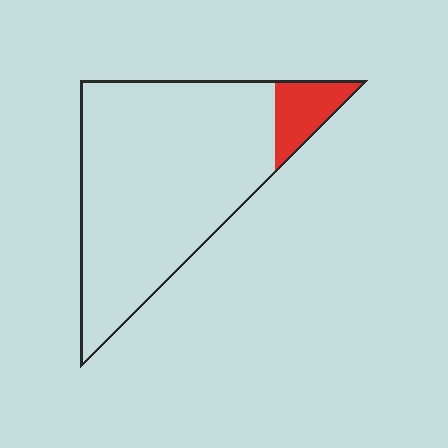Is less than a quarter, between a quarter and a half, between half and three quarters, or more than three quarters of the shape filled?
Less than a quarter.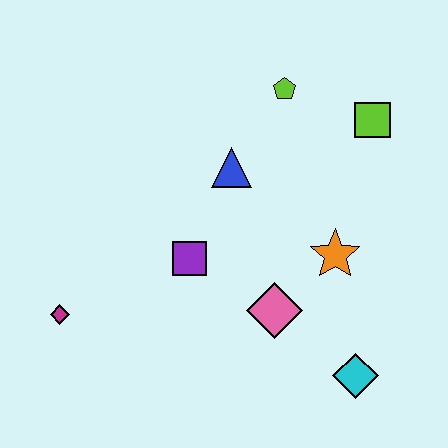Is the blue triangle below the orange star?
No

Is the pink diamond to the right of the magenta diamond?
Yes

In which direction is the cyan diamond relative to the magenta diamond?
The cyan diamond is to the right of the magenta diamond.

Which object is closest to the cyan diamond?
The pink diamond is closest to the cyan diamond.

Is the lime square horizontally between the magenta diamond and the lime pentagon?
No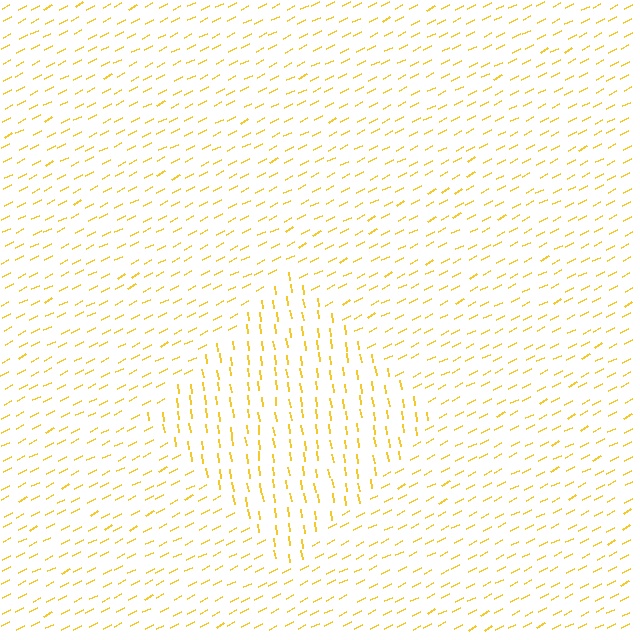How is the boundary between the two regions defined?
The boundary is defined purely by a change in line orientation (approximately 71 degrees difference). All lines are the same color and thickness.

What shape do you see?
I see a diamond.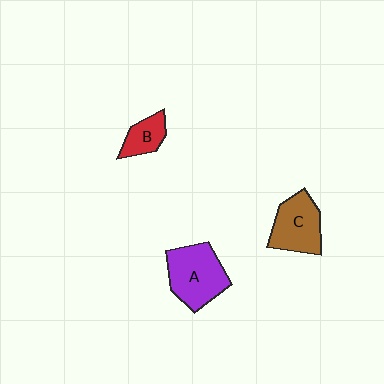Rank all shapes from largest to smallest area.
From largest to smallest: A (purple), C (brown), B (red).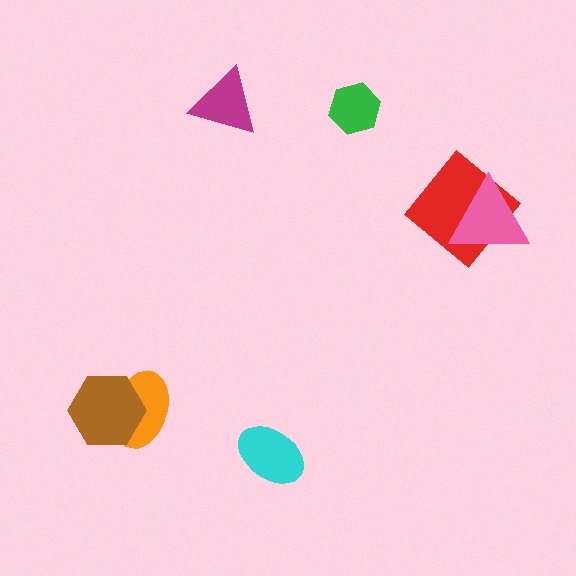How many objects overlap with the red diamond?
1 object overlaps with the red diamond.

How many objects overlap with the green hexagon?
0 objects overlap with the green hexagon.